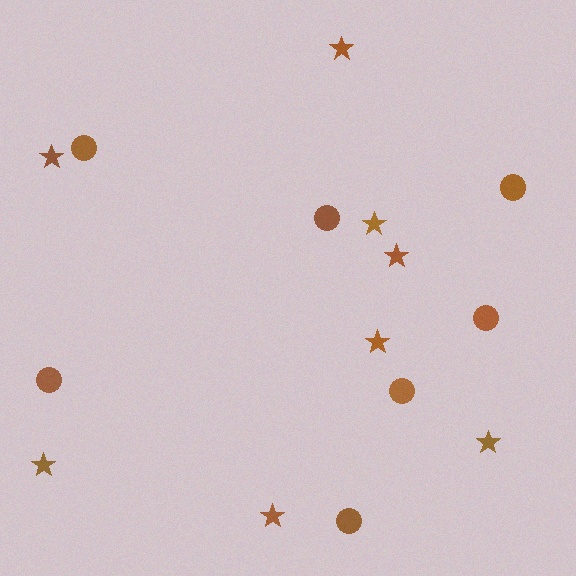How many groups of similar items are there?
There are 2 groups: one group of stars (8) and one group of circles (7).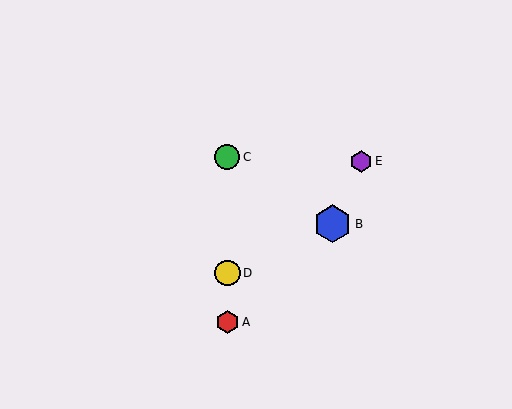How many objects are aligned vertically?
3 objects (A, C, D) are aligned vertically.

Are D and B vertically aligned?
No, D is at x≈227 and B is at x≈333.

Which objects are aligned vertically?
Objects A, C, D are aligned vertically.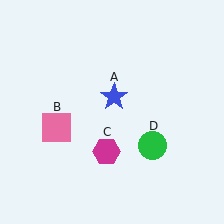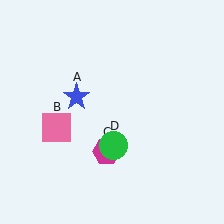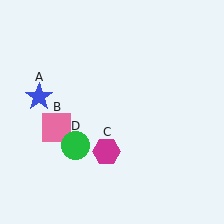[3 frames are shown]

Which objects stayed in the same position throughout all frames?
Pink square (object B) and magenta hexagon (object C) remained stationary.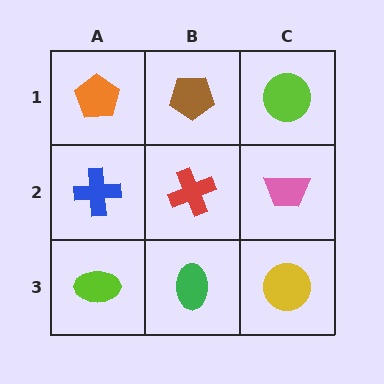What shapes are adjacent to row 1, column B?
A red cross (row 2, column B), an orange pentagon (row 1, column A), a lime circle (row 1, column C).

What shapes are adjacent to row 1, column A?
A blue cross (row 2, column A), a brown pentagon (row 1, column B).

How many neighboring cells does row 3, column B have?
3.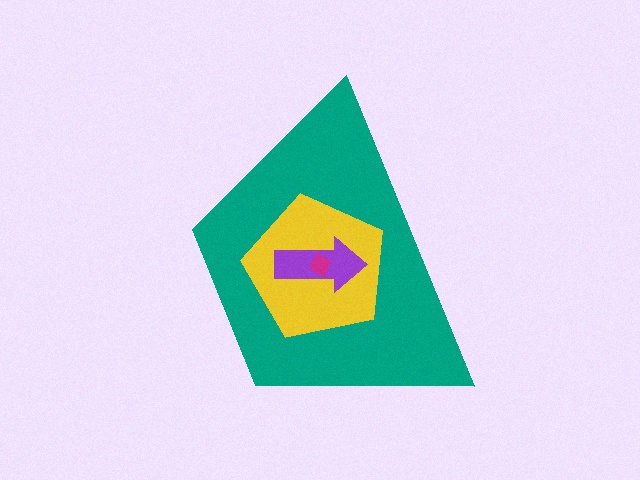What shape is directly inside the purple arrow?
The magenta diamond.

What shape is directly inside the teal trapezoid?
The yellow pentagon.